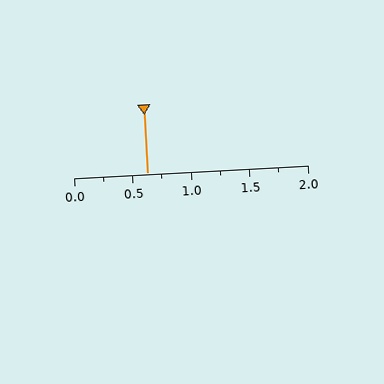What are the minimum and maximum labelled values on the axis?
The axis runs from 0.0 to 2.0.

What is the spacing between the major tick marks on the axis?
The major ticks are spaced 0.5 apart.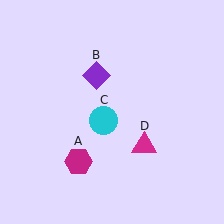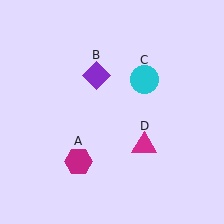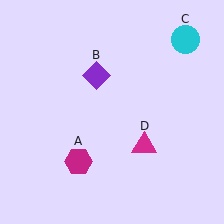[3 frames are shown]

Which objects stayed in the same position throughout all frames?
Magenta hexagon (object A) and purple diamond (object B) and magenta triangle (object D) remained stationary.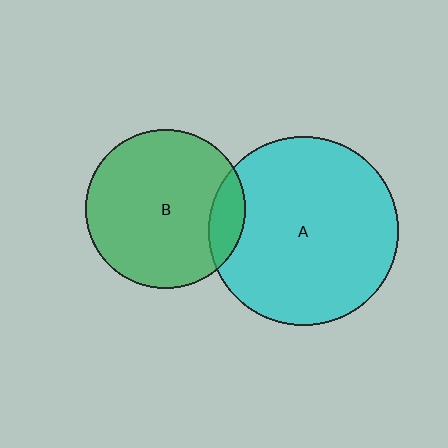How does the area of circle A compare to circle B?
Approximately 1.4 times.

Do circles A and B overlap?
Yes.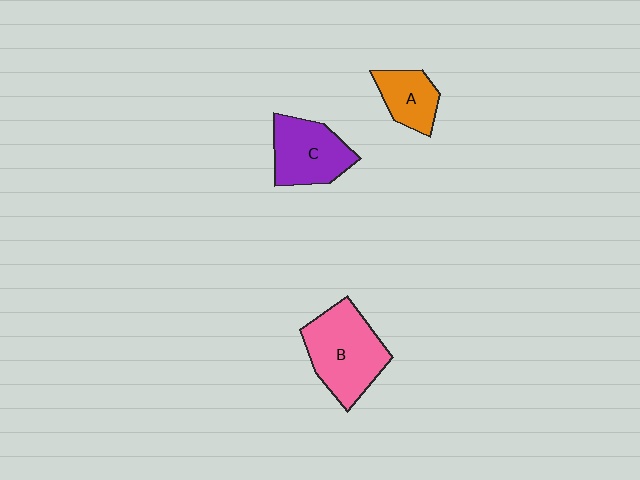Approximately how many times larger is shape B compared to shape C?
Approximately 1.3 times.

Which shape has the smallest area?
Shape A (orange).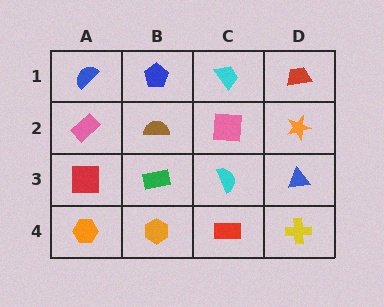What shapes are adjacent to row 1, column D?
An orange star (row 2, column D), a cyan trapezoid (row 1, column C).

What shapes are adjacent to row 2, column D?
A red trapezoid (row 1, column D), a blue triangle (row 3, column D), a pink square (row 2, column C).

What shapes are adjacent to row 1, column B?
A brown semicircle (row 2, column B), a blue semicircle (row 1, column A), a cyan trapezoid (row 1, column C).